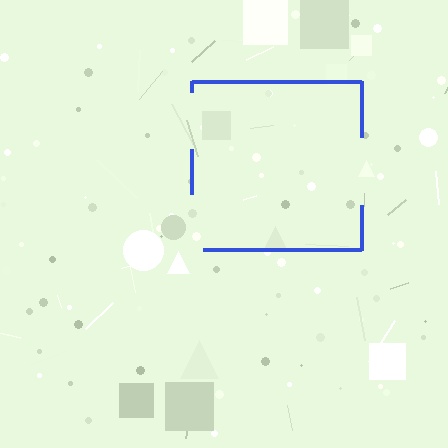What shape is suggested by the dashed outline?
The dashed outline suggests a square.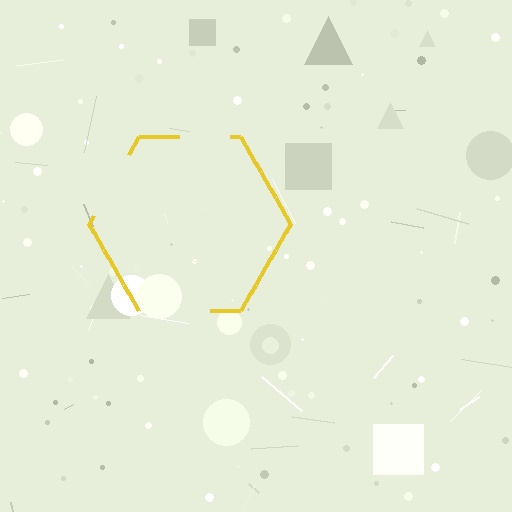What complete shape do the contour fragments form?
The contour fragments form a hexagon.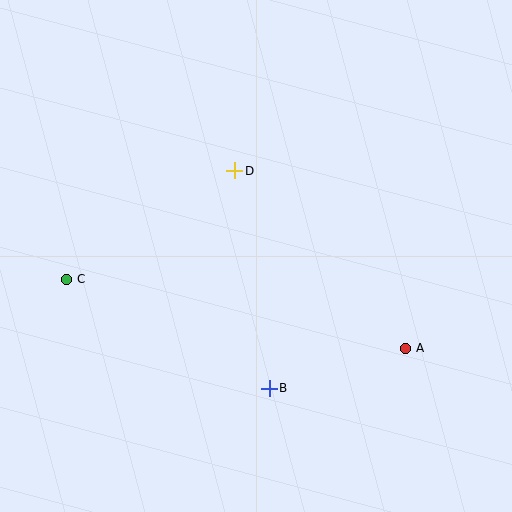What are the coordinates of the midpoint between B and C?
The midpoint between B and C is at (168, 334).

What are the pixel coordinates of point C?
Point C is at (67, 279).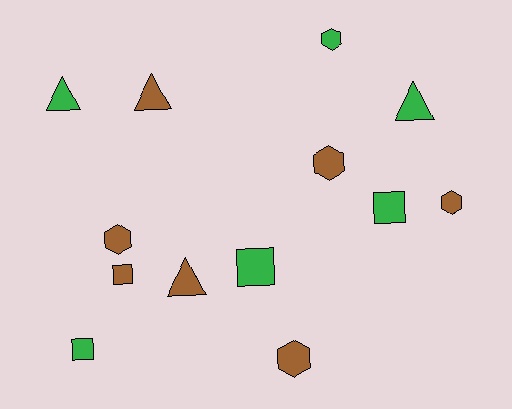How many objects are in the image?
There are 13 objects.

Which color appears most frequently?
Brown, with 7 objects.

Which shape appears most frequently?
Hexagon, with 5 objects.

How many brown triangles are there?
There are 2 brown triangles.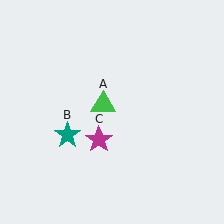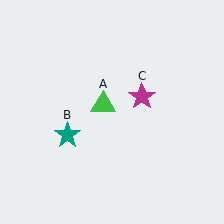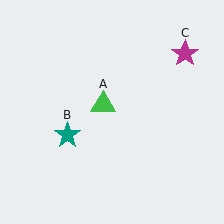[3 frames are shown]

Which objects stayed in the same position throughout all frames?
Green triangle (object A) and teal star (object B) remained stationary.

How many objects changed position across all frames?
1 object changed position: magenta star (object C).